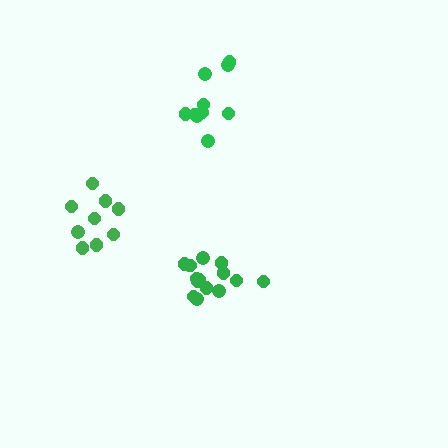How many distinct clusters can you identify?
There are 3 distinct clusters.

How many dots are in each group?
Group 1: 14 dots, Group 2: 9 dots, Group 3: 10 dots (33 total).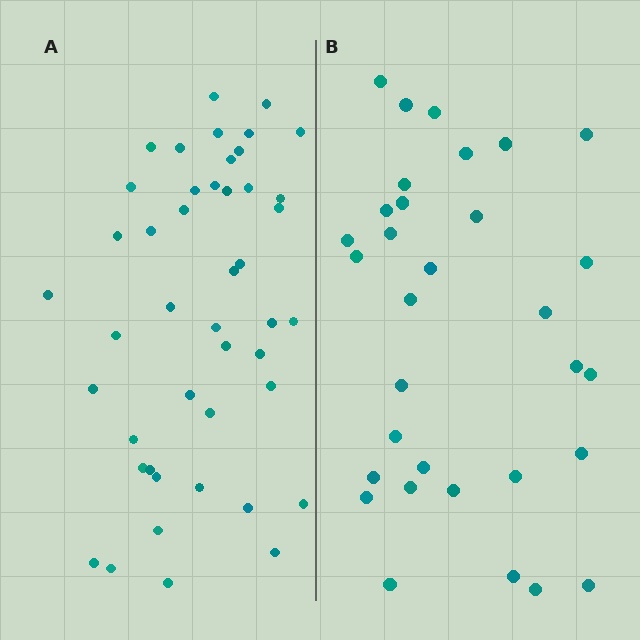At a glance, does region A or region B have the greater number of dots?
Region A (the left region) has more dots.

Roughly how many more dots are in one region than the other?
Region A has approximately 15 more dots than region B.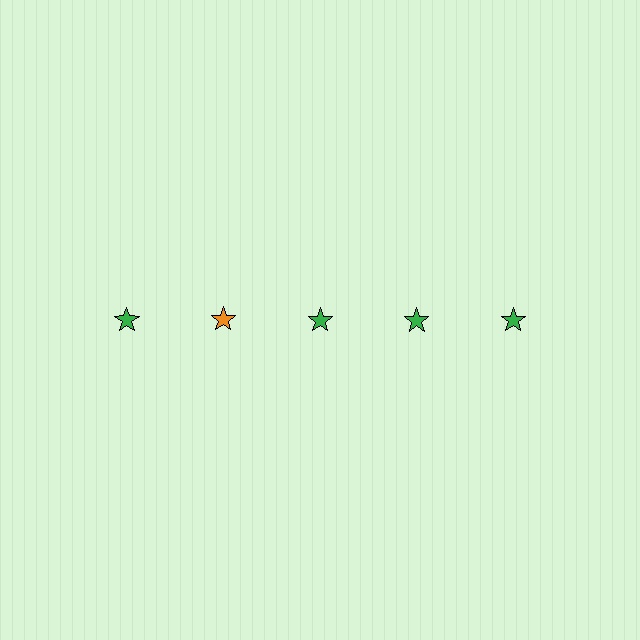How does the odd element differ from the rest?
It has a different color: orange instead of green.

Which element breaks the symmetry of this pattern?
The orange star in the top row, second from left column breaks the symmetry. All other shapes are green stars.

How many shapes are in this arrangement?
There are 5 shapes arranged in a grid pattern.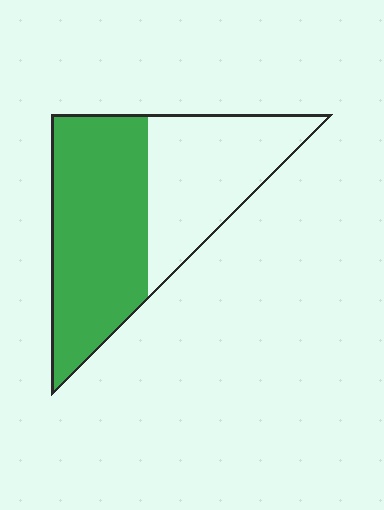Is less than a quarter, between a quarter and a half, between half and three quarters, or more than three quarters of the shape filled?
Between half and three quarters.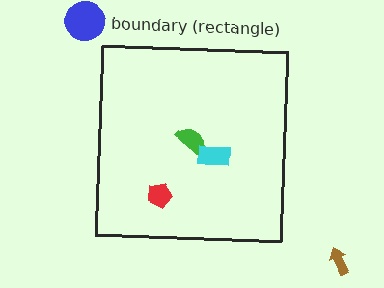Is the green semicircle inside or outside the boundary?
Inside.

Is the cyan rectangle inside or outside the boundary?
Inside.